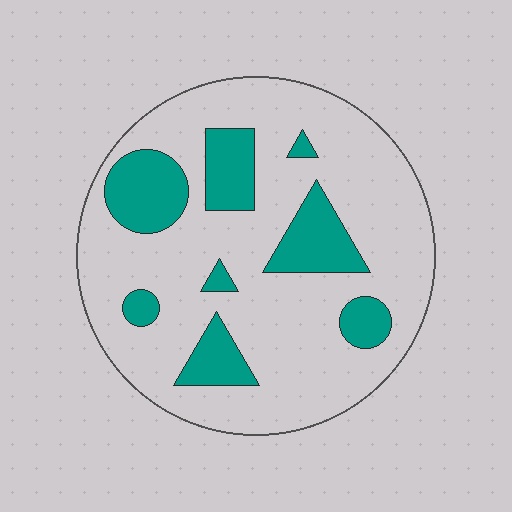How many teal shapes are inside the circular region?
8.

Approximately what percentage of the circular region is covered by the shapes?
Approximately 20%.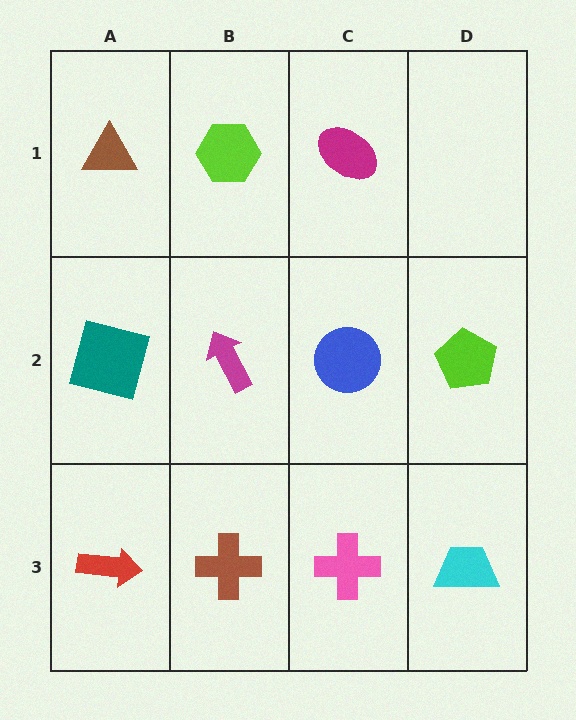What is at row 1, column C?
A magenta ellipse.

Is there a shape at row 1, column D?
No, that cell is empty.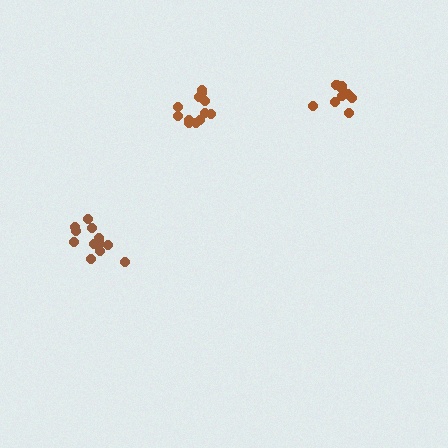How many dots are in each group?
Group 1: 9 dots, Group 2: 12 dots, Group 3: 12 dots (33 total).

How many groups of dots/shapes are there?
There are 3 groups.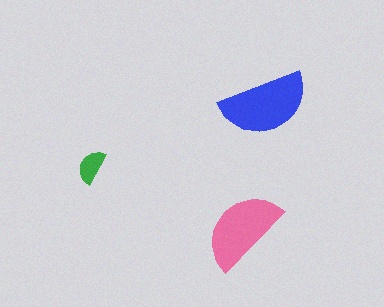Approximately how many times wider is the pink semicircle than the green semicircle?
About 2.5 times wider.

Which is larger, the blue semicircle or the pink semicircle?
The blue one.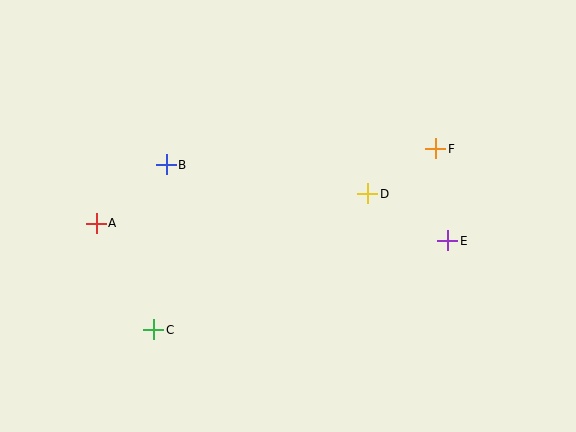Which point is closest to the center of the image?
Point D at (368, 194) is closest to the center.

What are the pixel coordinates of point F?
Point F is at (436, 149).